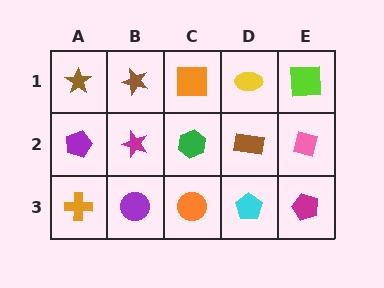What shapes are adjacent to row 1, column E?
A pink square (row 2, column E), a yellow ellipse (row 1, column D).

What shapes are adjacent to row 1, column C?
A green hexagon (row 2, column C), a brown star (row 1, column B), a yellow ellipse (row 1, column D).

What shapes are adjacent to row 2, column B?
A brown star (row 1, column B), a purple circle (row 3, column B), a purple pentagon (row 2, column A), a green hexagon (row 2, column C).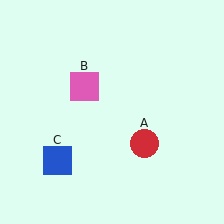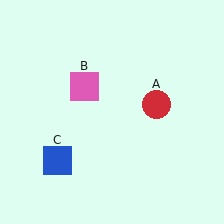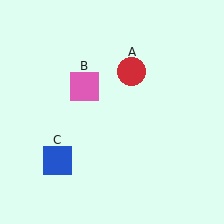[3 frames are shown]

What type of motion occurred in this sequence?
The red circle (object A) rotated counterclockwise around the center of the scene.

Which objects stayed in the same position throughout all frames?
Pink square (object B) and blue square (object C) remained stationary.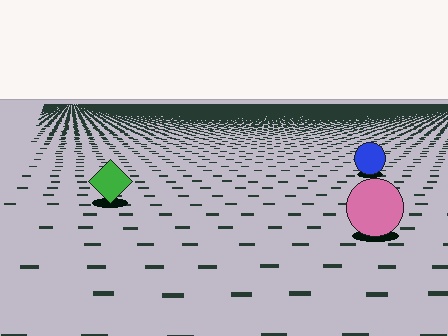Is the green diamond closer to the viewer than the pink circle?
No. The pink circle is closer — you can tell from the texture gradient: the ground texture is coarser near it.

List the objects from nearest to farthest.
From nearest to farthest: the pink circle, the green diamond, the blue circle.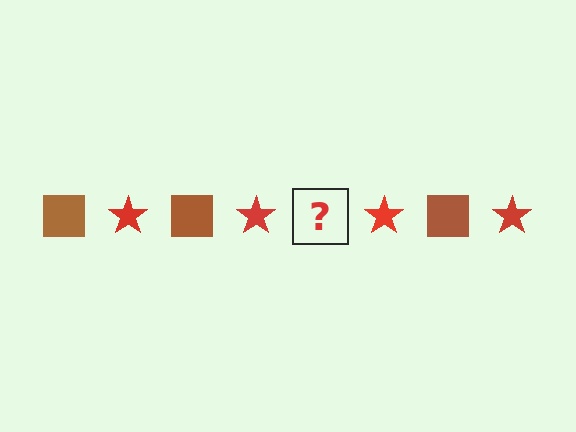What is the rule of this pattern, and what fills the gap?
The rule is that the pattern alternates between brown square and red star. The gap should be filled with a brown square.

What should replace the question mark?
The question mark should be replaced with a brown square.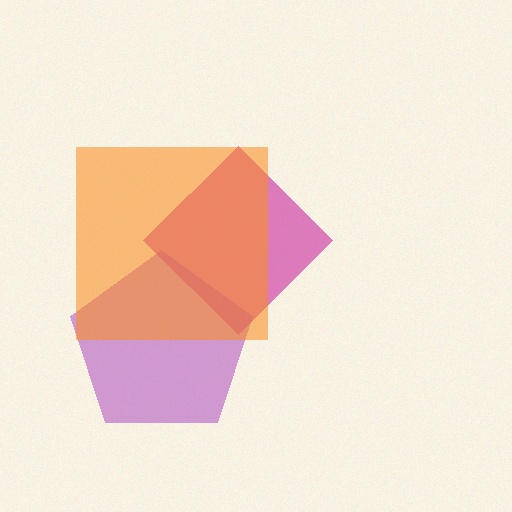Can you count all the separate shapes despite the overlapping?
Yes, there are 3 separate shapes.